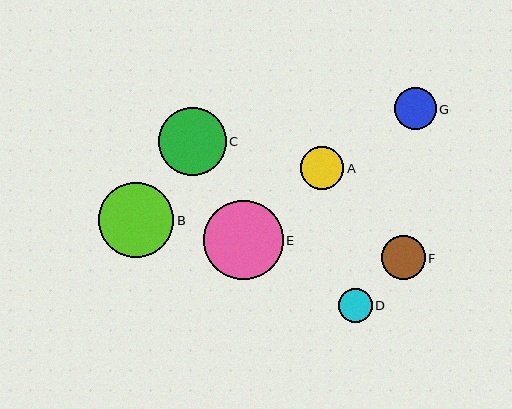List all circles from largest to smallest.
From largest to smallest: E, B, C, F, A, G, D.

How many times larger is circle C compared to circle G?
Circle C is approximately 1.6 times the size of circle G.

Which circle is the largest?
Circle E is the largest with a size of approximately 80 pixels.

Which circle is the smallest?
Circle D is the smallest with a size of approximately 34 pixels.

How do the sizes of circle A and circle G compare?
Circle A and circle G are approximately the same size.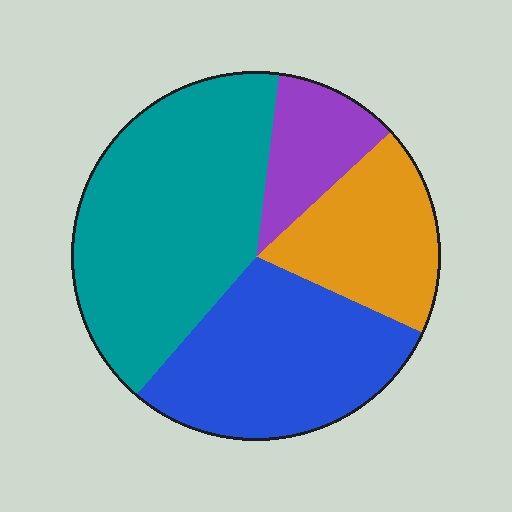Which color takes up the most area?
Teal, at roughly 40%.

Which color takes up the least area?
Purple, at roughly 10%.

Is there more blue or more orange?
Blue.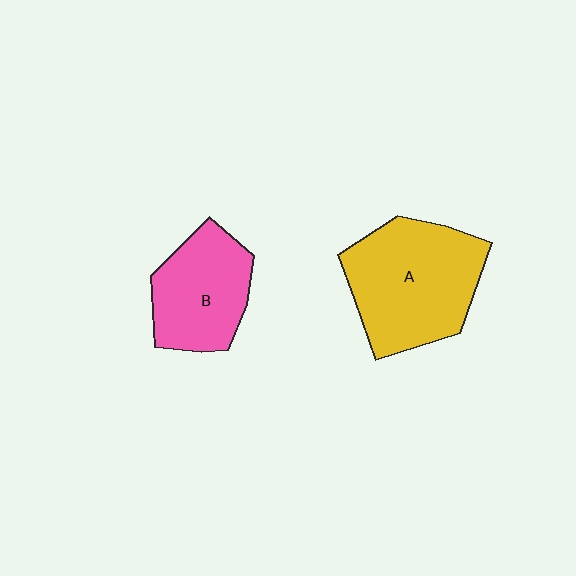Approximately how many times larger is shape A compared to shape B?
Approximately 1.4 times.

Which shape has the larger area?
Shape A (yellow).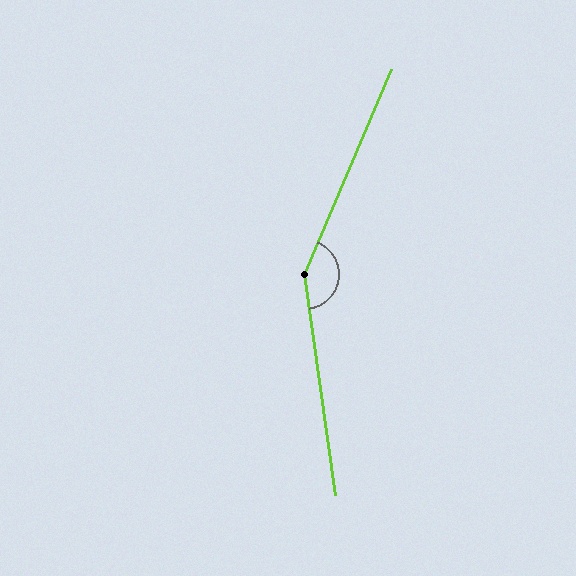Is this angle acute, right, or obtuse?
It is obtuse.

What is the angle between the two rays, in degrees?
Approximately 149 degrees.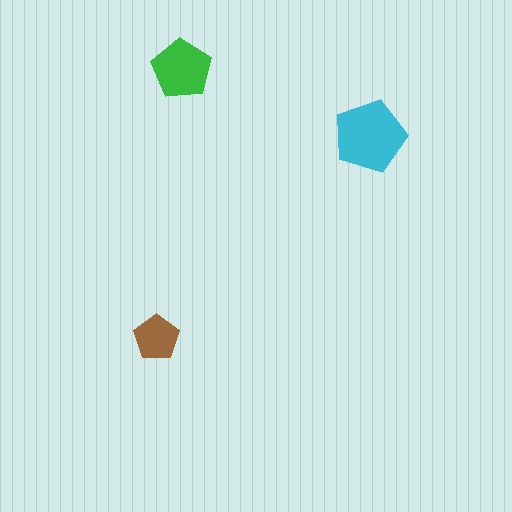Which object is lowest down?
The brown pentagon is bottommost.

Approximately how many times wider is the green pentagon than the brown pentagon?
About 1.5 times wider.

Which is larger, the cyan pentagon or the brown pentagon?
The cyan one.